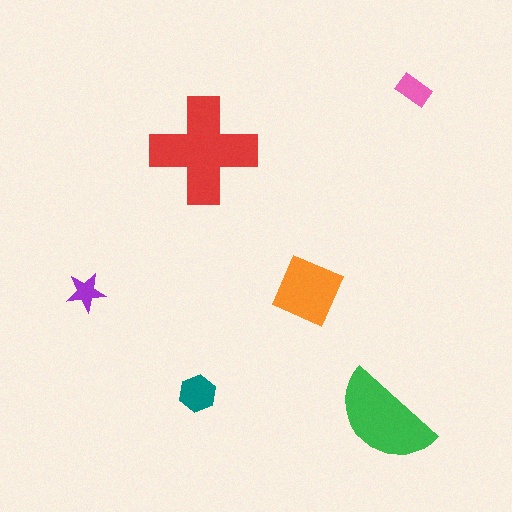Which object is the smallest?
The purple star.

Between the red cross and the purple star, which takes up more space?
The red cross.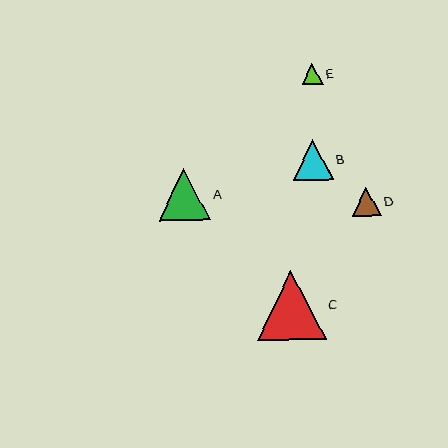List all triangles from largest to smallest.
From largest to smallest: C, A, B, D, E.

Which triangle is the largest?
Triangle C is the largest with a size of approximately 69 pixels.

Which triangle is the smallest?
Triangle E is the smallest with a size of approximately 21 pixels.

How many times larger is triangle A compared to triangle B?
Triangle A is approximately 1.3 times the size of triangle B.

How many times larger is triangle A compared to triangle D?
Triangle A is approximately 1.8 times the size of triangle D.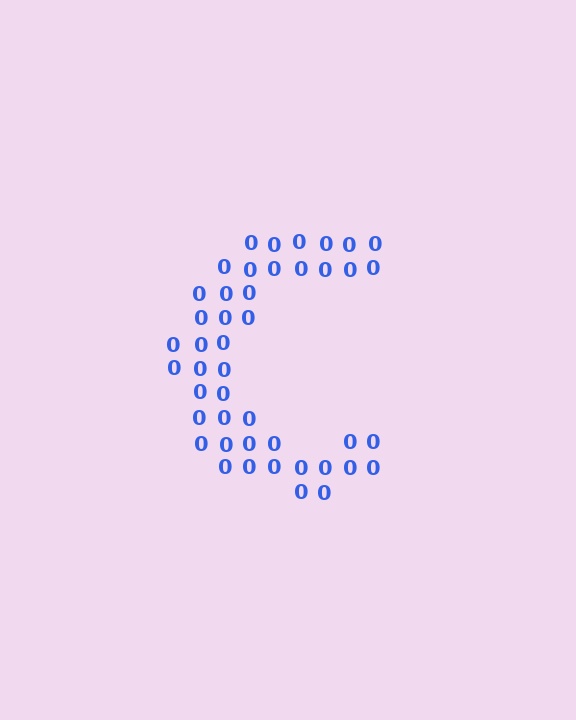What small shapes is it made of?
It is made of small digit 0's.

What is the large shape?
The large shape is the letter C.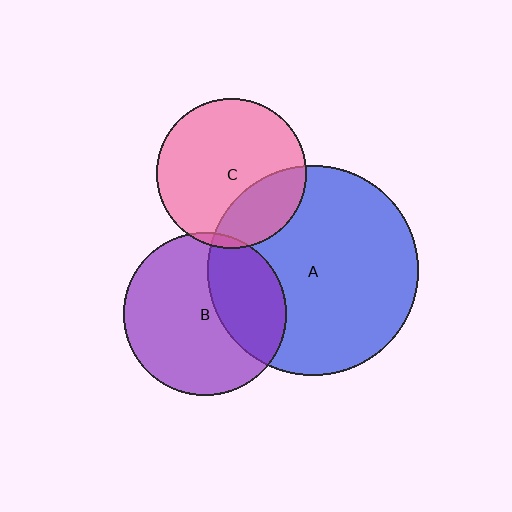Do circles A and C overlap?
Yes.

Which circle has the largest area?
Circle A (blue).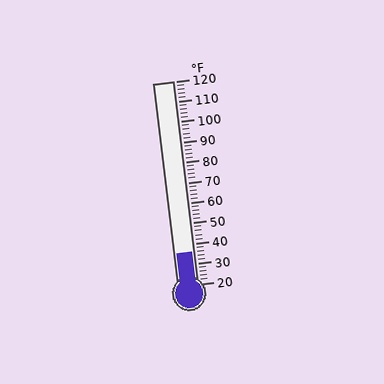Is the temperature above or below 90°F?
The temperature is below 90°F.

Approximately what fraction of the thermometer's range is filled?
The thermometer is filled to approximately 15% of its range.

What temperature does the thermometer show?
The thermometer shows approximately 36°F.